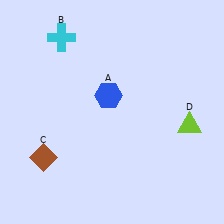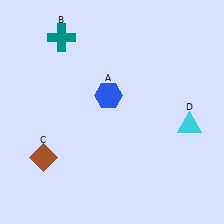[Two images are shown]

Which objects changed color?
B changed from cyan to teal. D changed from lime to cyan.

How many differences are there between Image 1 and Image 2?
There are 2 differences between the two images.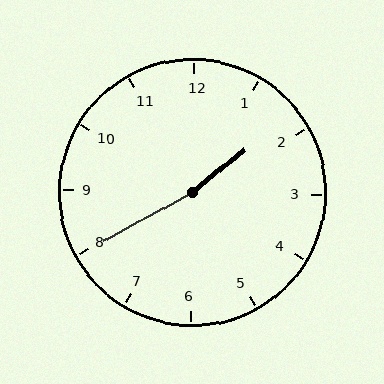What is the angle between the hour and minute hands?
Approximately 170 degrees.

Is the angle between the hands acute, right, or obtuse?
It is obtuse.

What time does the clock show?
1:40.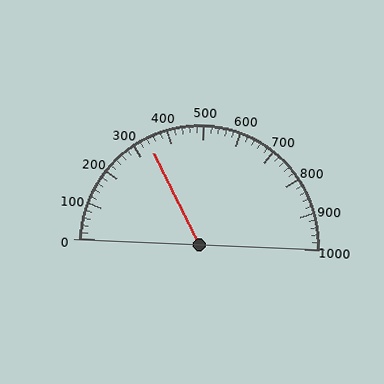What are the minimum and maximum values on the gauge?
The gauge ranges from 0 to 1000.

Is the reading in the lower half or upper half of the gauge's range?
The reading is in the lower half of the range (0 to 1000).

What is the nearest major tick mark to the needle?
The nearest major tick mark is 300.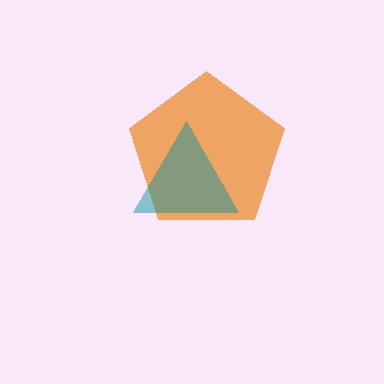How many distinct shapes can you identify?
There are 2 distinct shapes: an orange pentagon, a teal triangle.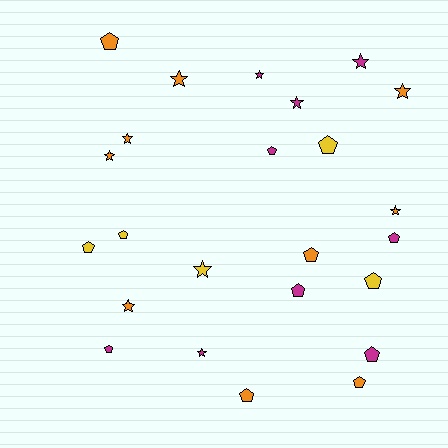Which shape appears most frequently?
Pentagon, with 13 objects.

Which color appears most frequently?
Orange, with 10 objects.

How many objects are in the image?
There are 24 objects.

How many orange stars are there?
There are 6 orange stars.